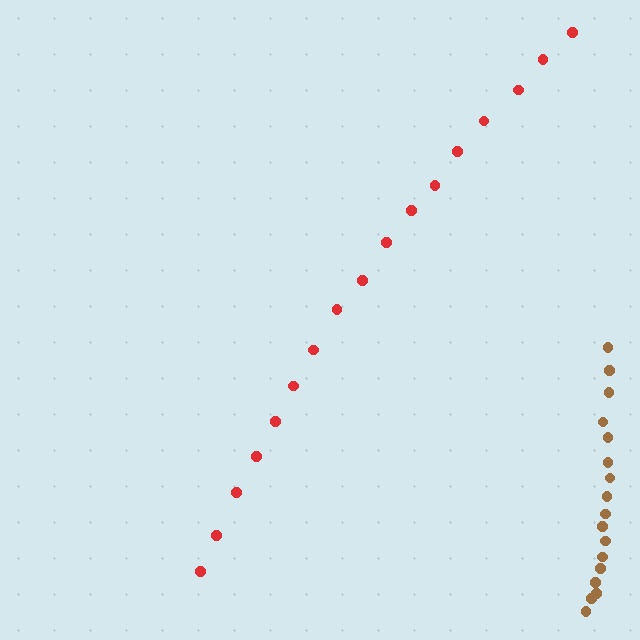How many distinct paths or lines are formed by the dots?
There are 2 distinct paths.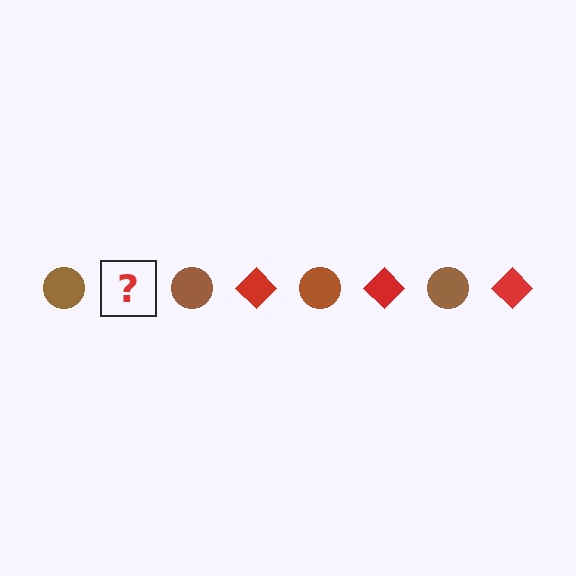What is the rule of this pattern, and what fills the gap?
The rule is that the pattern alternates between brown circle and red diamond. The gap should be filled with a red diamond.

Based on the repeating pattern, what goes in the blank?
The blank should be a red diamond.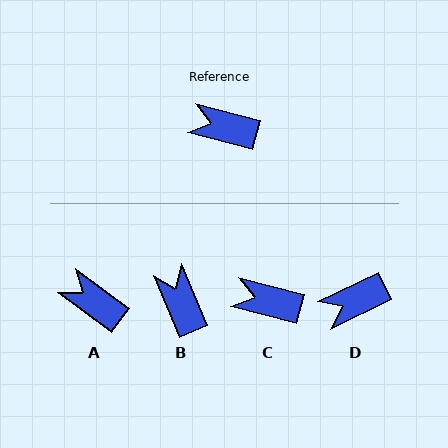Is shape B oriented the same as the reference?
No, it is off by about 52 degrees.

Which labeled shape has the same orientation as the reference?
C.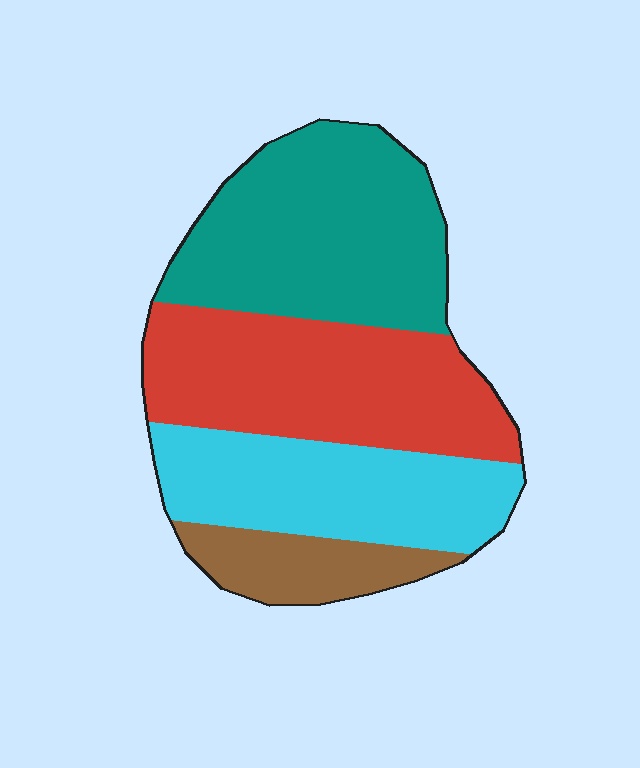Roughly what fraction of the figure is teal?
Teal takes up about one third (1/3) of the figure.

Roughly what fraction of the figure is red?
Red takes up about one third (1/3) of the figure.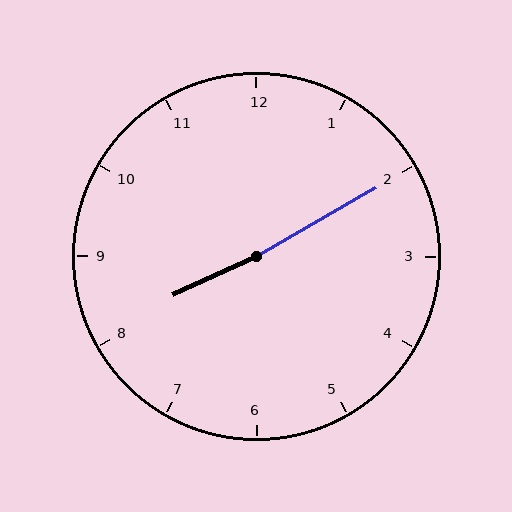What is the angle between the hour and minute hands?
Approximately 175 degrees.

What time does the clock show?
8:10.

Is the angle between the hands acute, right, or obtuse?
It is obtuse.